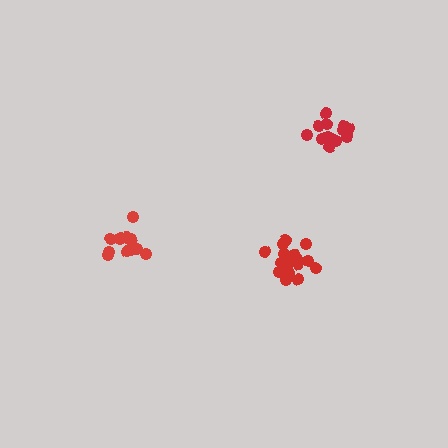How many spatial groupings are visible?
There are 3 spatial groupings.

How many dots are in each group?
Group 1: 17 dots, Group 2: 15 dots, Group 3: 13 dots (45 total).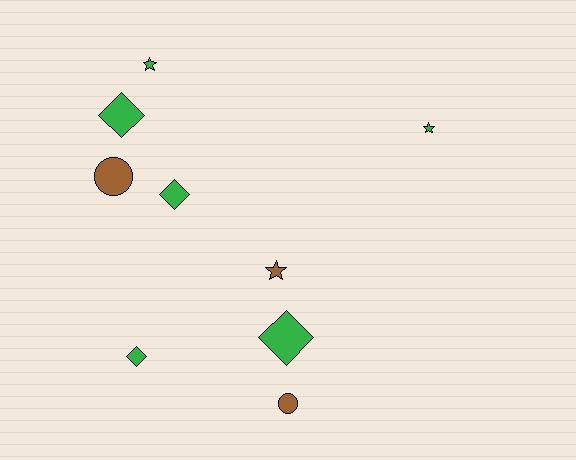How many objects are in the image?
There are 9 objects.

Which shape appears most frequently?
Diamond, with 4 objects.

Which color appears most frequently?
Green, with 6 objects.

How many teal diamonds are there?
There are no teal diamonds.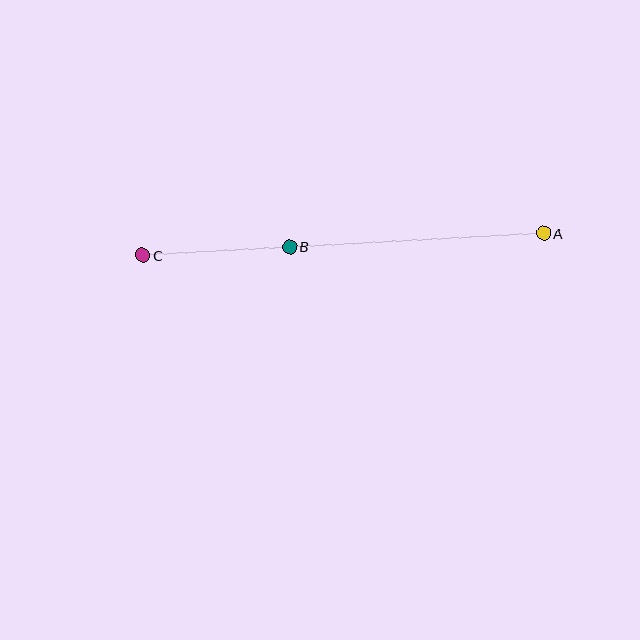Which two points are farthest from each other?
Points A and C are farthest from each other.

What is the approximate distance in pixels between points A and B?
The distance between A and B is approximately 254 pixels.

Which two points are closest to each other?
Points B and C are closest to each other.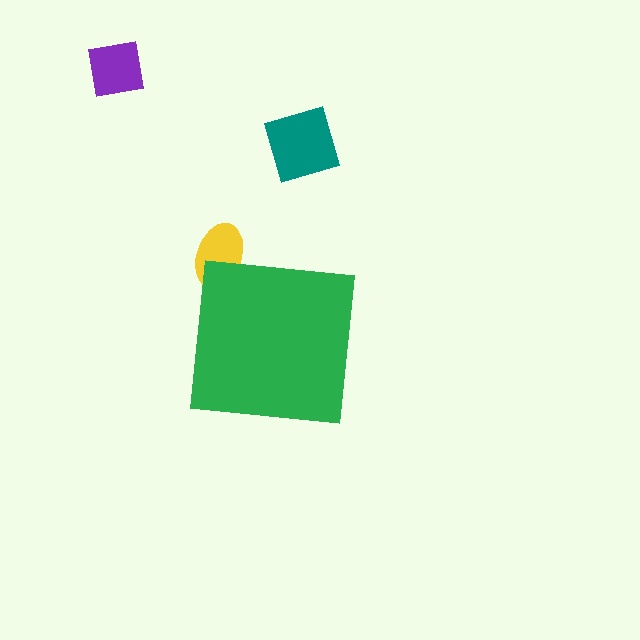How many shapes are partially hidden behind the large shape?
1 shape is partially hidden.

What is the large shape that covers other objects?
A green square.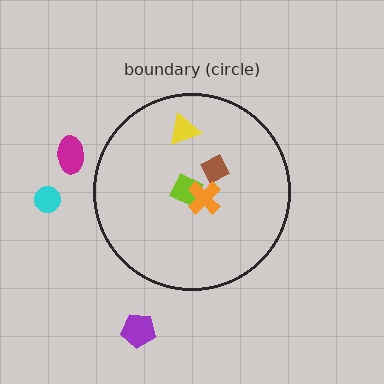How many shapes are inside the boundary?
4 inside, 3 outside.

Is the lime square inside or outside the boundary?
Inside.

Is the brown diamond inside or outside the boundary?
Inside.